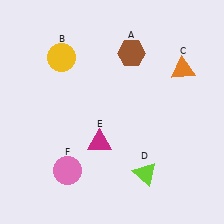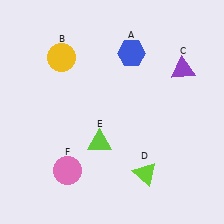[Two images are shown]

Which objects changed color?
A changed from brown to blue. C changed from orange to purple. E changed from magenta to lime.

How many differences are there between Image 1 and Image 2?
There are 3 differences between the two images.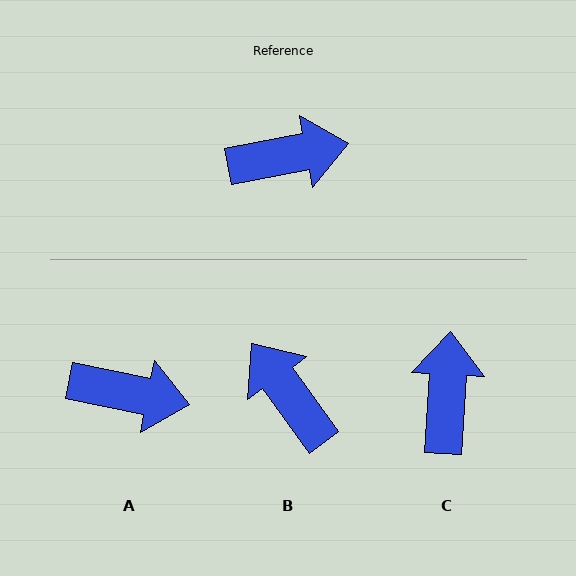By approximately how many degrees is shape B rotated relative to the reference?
Approximately 115 degrees counter-clockwise.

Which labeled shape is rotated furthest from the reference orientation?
B, about 115 degrees away.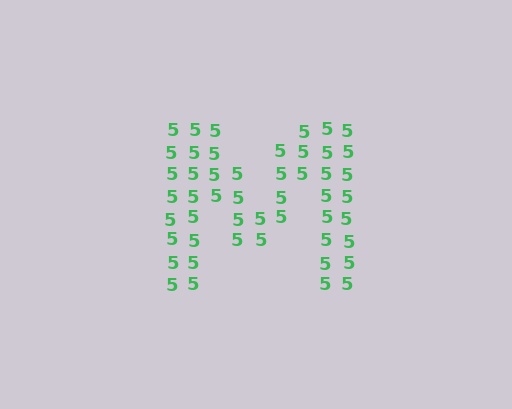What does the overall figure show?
The overall figure shows the letter M.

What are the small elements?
The small elements are digit 5's.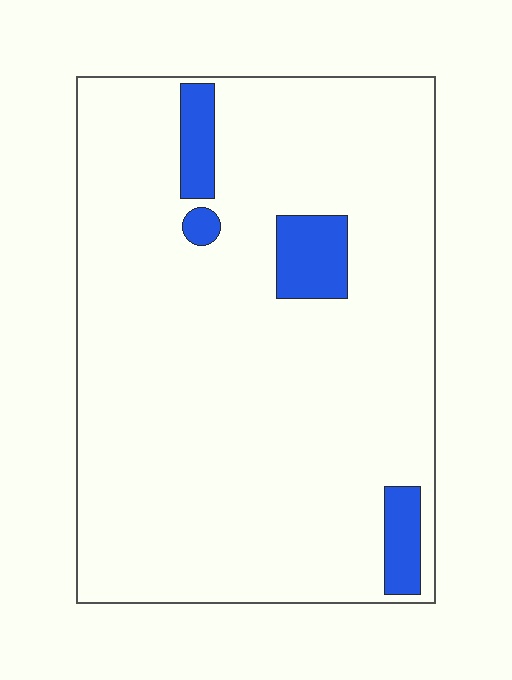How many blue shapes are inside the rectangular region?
4.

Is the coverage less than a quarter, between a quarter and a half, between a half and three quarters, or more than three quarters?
Less than a quarter.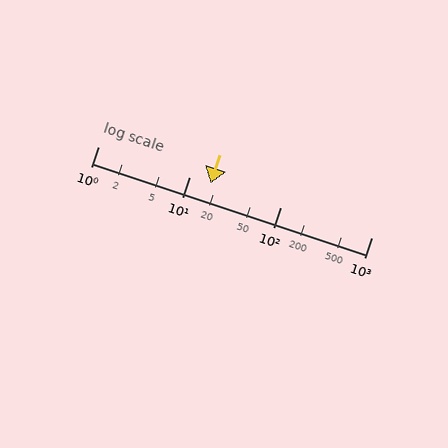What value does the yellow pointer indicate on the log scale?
The pointer indicates approximately 17.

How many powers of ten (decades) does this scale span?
The scale spans 3 decades, from 1 to 1000.